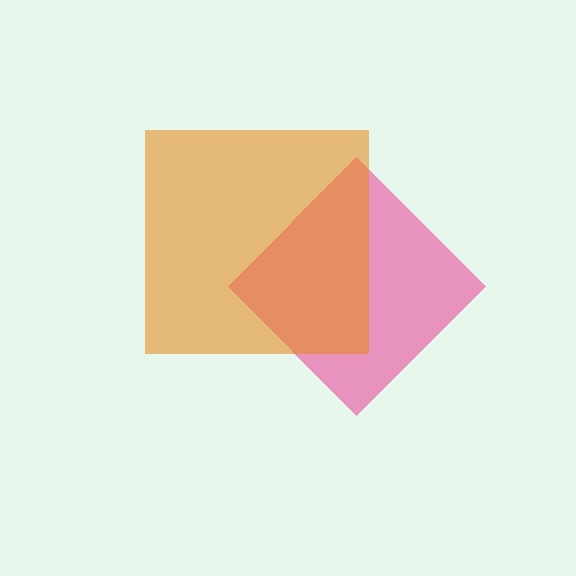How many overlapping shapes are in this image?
There are 2 overlapping shapes in the image.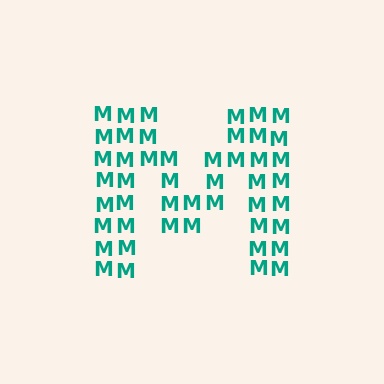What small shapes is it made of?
It is made of small letter M's.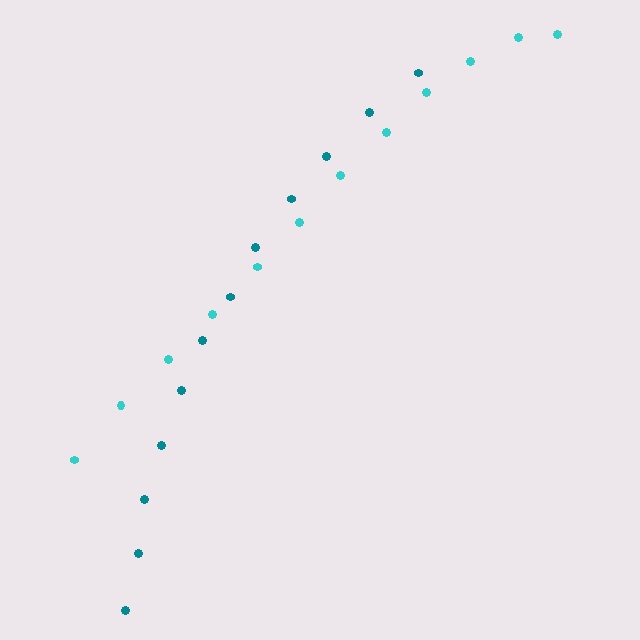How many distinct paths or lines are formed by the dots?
There are 2 distinct paths.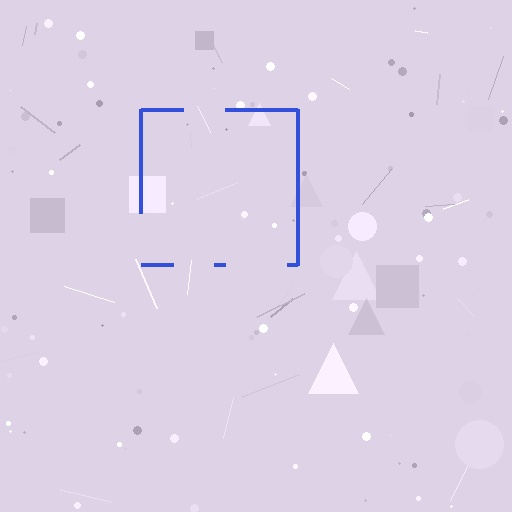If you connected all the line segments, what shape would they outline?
They would outline a square.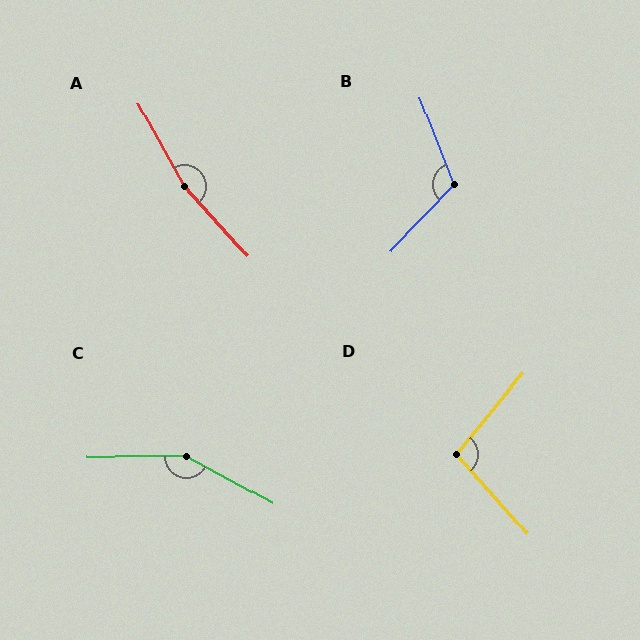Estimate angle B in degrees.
Approximately 115 degrees.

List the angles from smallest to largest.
D (99°), B (115°), C (151°), A (167°).